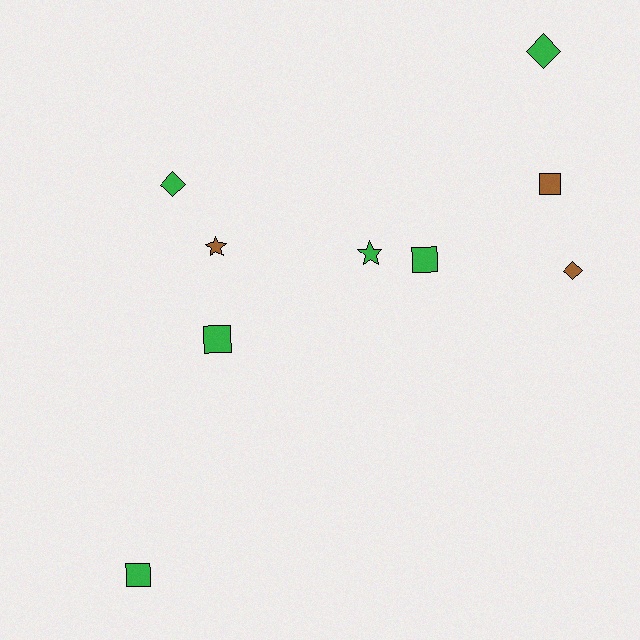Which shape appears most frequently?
Square, with 4 objects.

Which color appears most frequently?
Green, with 6 objects.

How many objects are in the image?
There are 9 objects.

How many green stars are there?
There is 1 green star.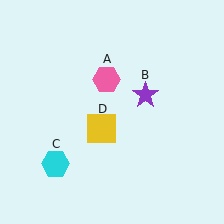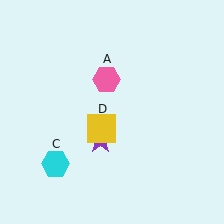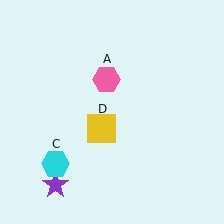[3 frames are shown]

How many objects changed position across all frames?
1 object changed position: purple star (object B).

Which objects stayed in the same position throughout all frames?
Pink hexagon (object A) and cyan hexagon (object C) and yellow square (object D) remained stationary.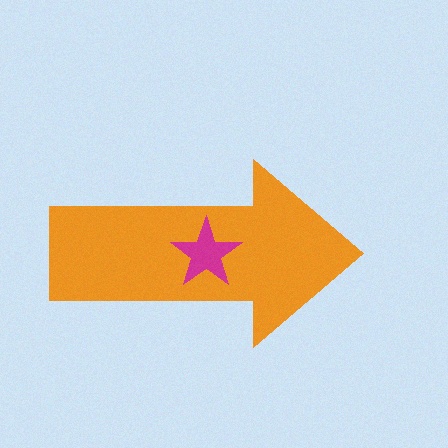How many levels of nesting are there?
2.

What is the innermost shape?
The magenta star.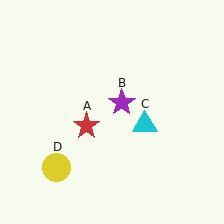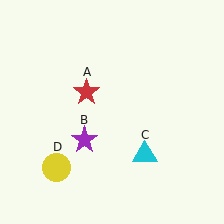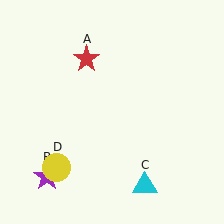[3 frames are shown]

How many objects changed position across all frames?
3 objects changed position: red star (object A), purple star (object B), cyan triangle (object C).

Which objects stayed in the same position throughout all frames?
Yellow circle (object D) remained stationary.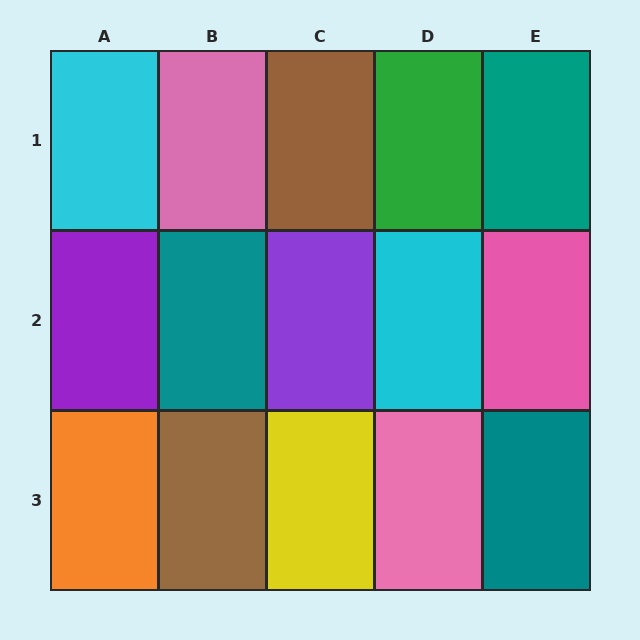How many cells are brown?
2 cells are brown.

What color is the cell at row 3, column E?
Teal.